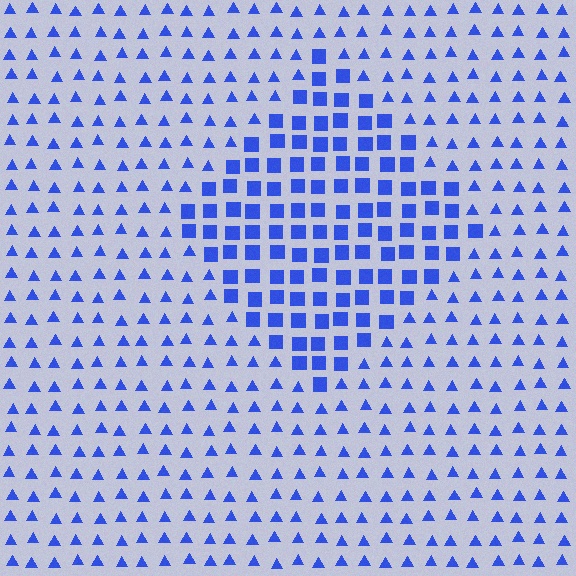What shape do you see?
I see a diamond.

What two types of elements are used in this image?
The image uses squares inside the diamond region and triangles outside it.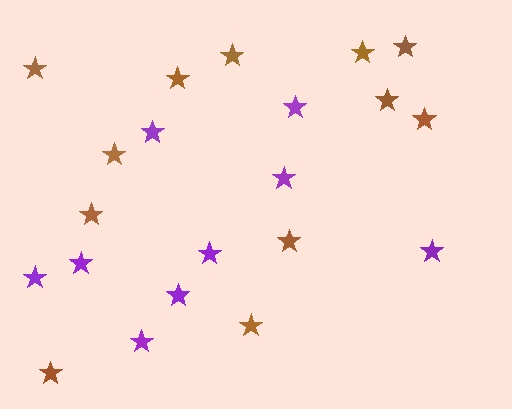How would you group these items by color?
There are 2 groups: one group of purple stars (9) and one group of brown stars (12).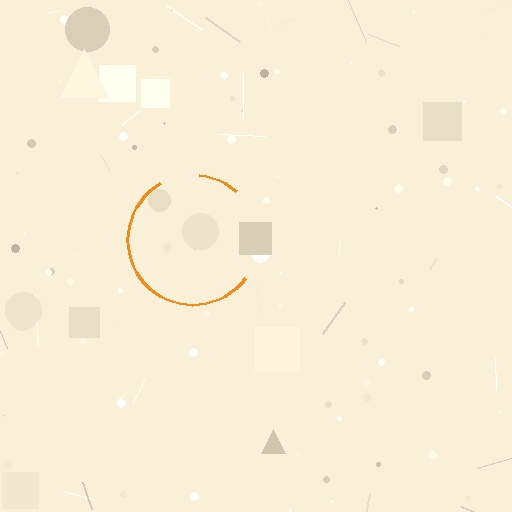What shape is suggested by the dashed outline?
The dashed outline suggests a circle.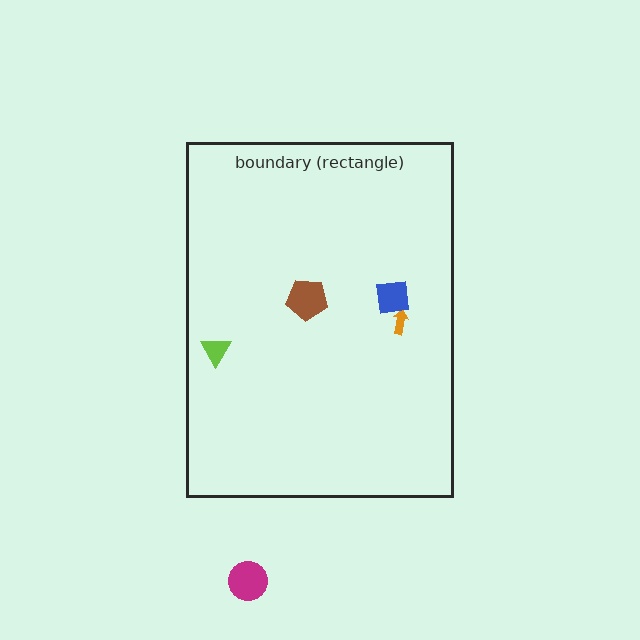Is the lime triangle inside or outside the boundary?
Inside.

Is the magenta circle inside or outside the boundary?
Outside.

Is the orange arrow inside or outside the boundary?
Inside.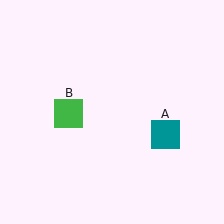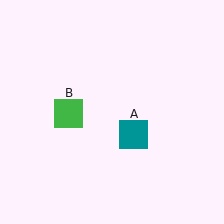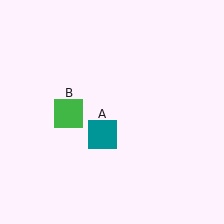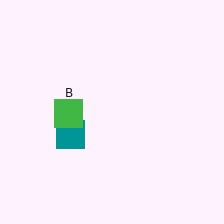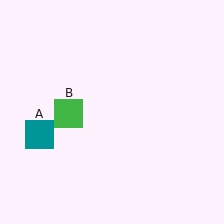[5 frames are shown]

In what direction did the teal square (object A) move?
The teal square (object A) moved left.